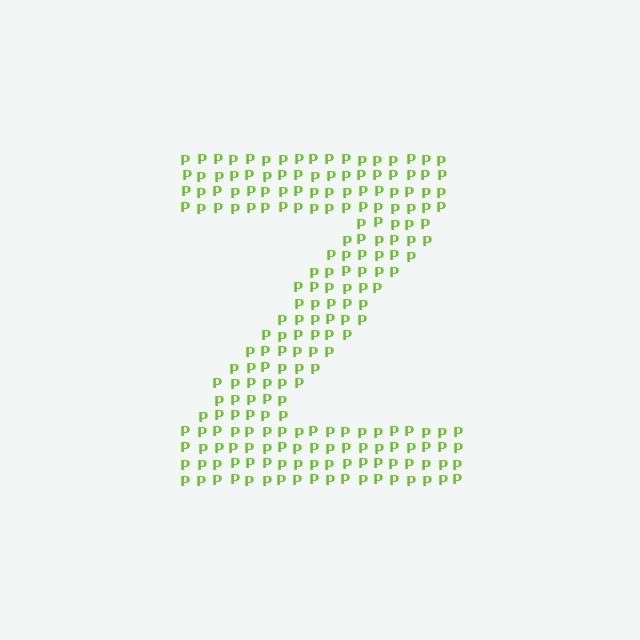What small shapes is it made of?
It is made of small letter P's.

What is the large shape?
The large shape is the letter Z.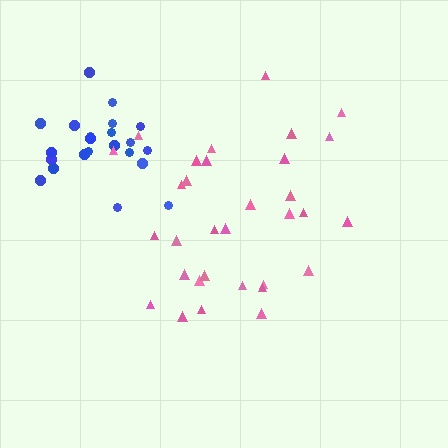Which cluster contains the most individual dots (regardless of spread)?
Pink (32).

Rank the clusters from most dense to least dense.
blue, pink.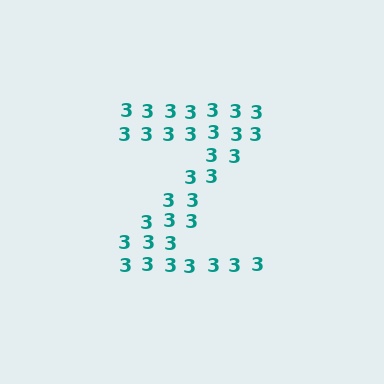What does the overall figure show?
The overall figure shows the letter Z.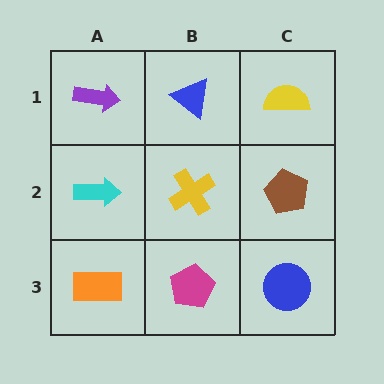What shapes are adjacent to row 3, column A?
A cyan arrow (row 2, column A), a magenta pentagon (row 3, column B).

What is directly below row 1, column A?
A cyan arrow.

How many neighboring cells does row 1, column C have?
2.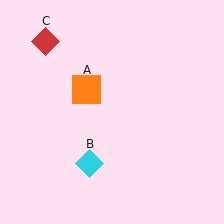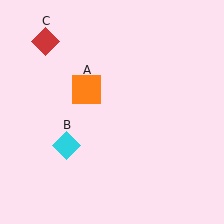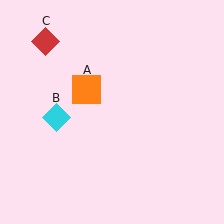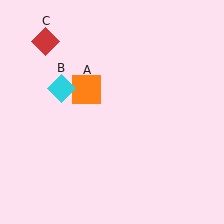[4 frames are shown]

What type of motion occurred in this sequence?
The cyan diamond (object B) rotated clockwise around the center of the scene.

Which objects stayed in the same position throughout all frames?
Orange square (object A) and red diamond (object C) remained stationary.